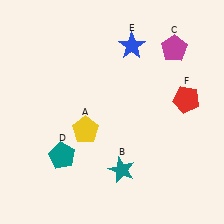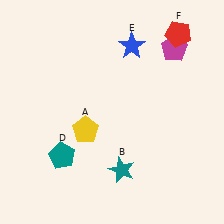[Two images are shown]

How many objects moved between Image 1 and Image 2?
1 object moved between the two images.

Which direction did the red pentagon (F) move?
The red pentagon (F) moved up.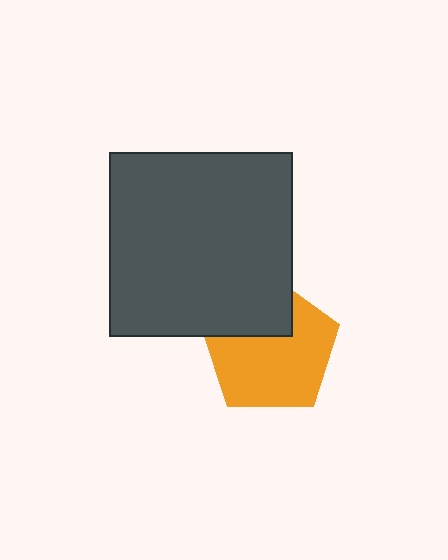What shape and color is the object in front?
The object in front is a dark gray square.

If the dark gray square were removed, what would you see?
You would see the complete orange pentagon.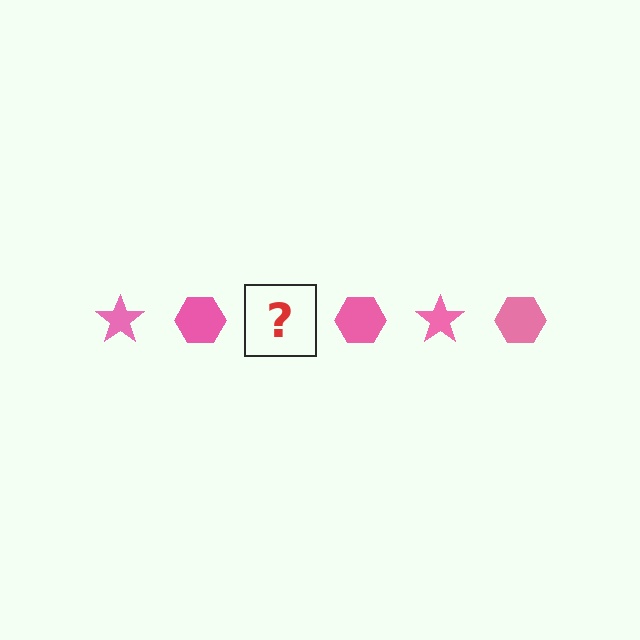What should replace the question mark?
The question mark should be replaced with a pink star.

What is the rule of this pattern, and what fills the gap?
The rule is that the pattern cycles through star, hexagon shapes in pink. The gap should be filled with a pink star.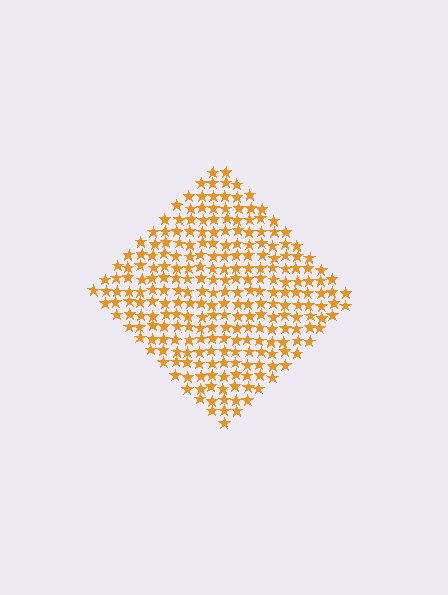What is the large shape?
The large shape is a diamond.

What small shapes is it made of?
It is made of small stars.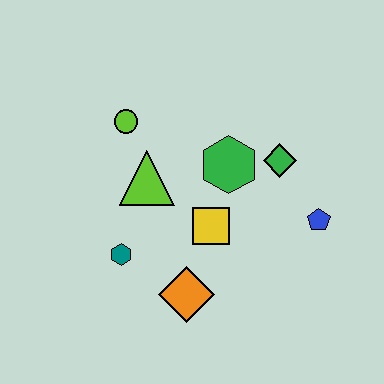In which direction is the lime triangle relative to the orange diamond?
The lime triangle is above the orange diamond.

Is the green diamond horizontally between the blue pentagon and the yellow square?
Yes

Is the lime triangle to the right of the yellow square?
No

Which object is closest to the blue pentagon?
The green diamond is closest to the blue pentagon.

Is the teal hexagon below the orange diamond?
No